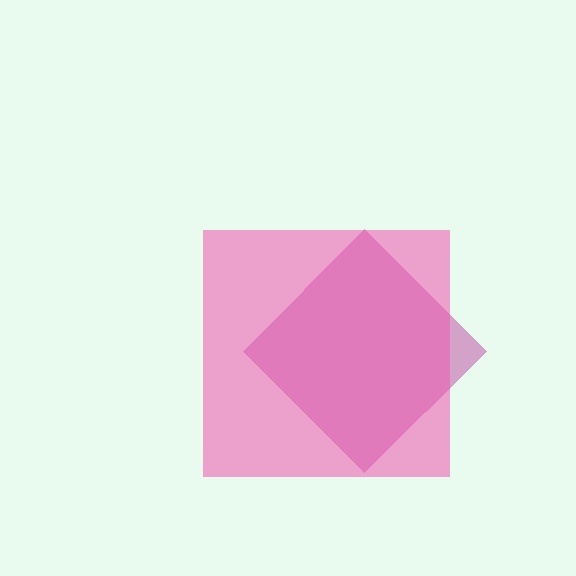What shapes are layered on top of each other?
The layered shapes are: a magenta diamond, a pink square.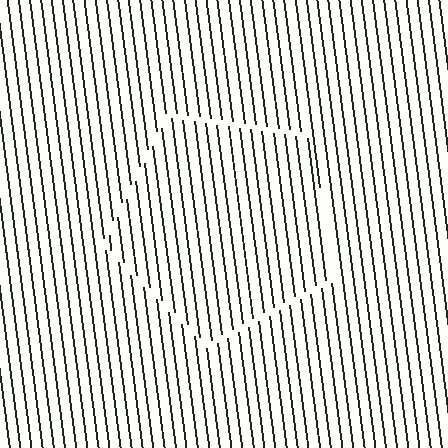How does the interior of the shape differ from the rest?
The interior of the shape contains the same grating, shifted by half a period — the contour is defined by the phase discontinuity where line-ends from the inner and outer gratings abut.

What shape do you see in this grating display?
An illusory pentagon. The interior of the shape contains the same grating, shifted by half a period — the contour is defined by the phase discontinuity where line-ends from the inner and outer gratings abut.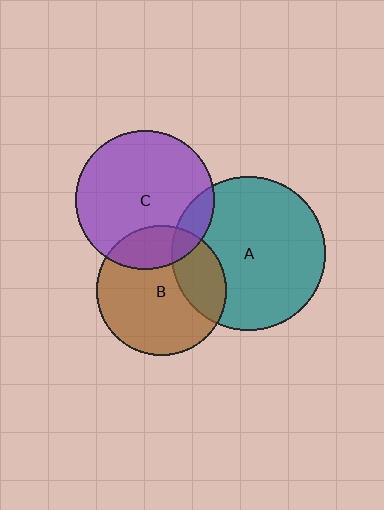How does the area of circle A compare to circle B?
Approximately 1.4 times.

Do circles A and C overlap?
Yes.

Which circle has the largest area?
Circle A (teal).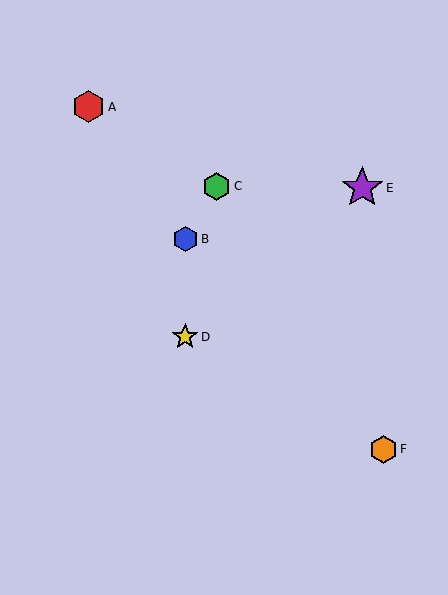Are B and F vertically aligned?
No, B is at x≈185 and F is at x≈383.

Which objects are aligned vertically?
Objects B, D are aligned vertically.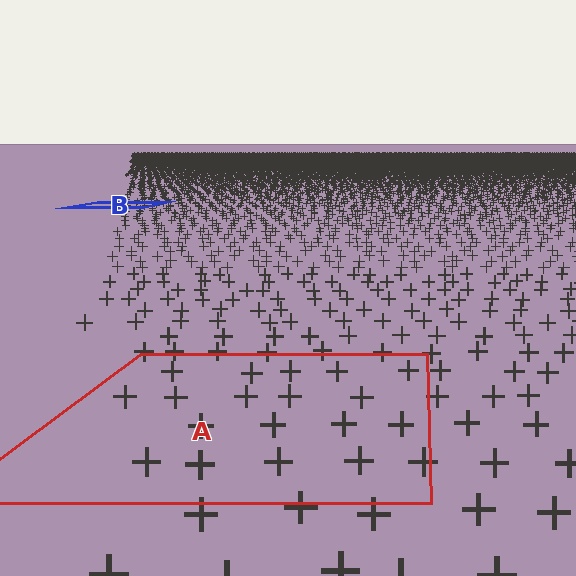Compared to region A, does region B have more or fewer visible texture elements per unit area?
Region B has more texture elements per unit area — they are packed more densely because it is farther away.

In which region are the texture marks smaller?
The texture marks are smaller in region B, because it is farther away.